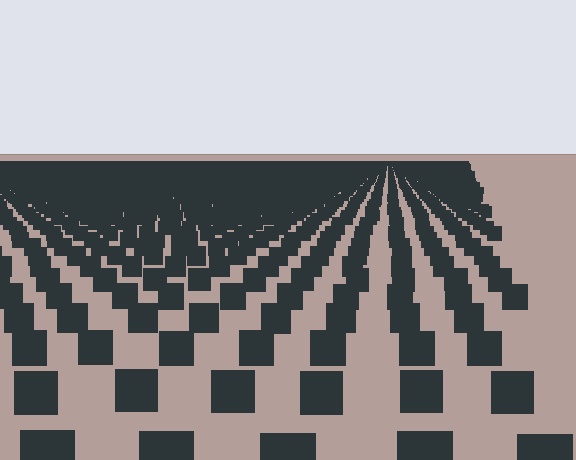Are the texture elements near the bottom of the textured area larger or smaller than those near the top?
Larger. Near the bottom, elements are closer to the viewer and appear at a bigger on-screen size.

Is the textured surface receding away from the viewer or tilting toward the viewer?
The surface is receding away from the viewer. Texture elements get smaller and denser toward the top.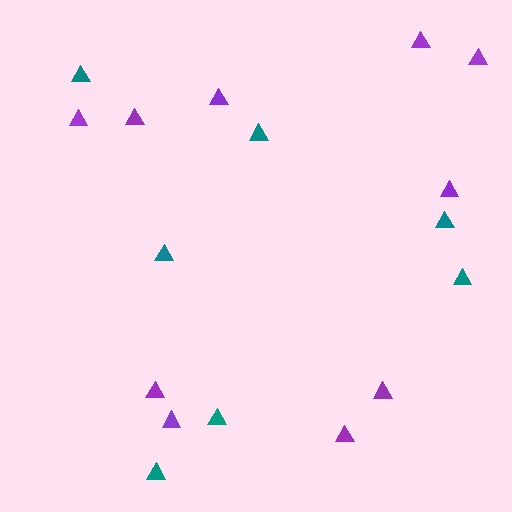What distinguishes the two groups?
There are 2 groups: one group of purple triangles (10) and one group of teal triangles (7).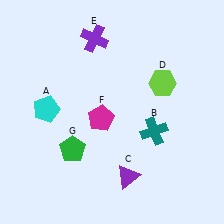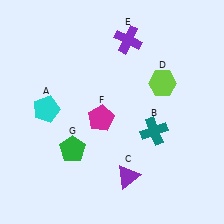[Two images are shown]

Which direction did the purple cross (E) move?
The purple cross (E) moved right.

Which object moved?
The purple cross (E) moved right.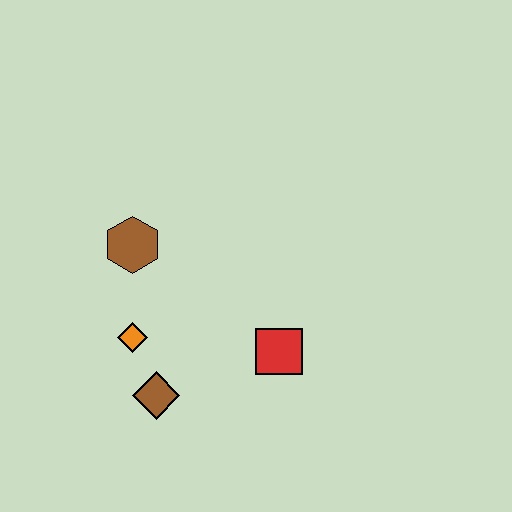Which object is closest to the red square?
The brown diamond is closest to the red square.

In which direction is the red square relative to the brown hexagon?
The red square is to the right of the brown hexagon.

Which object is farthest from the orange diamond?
The red square is farthest from the orange diamond.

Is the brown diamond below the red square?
Yes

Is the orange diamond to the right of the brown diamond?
No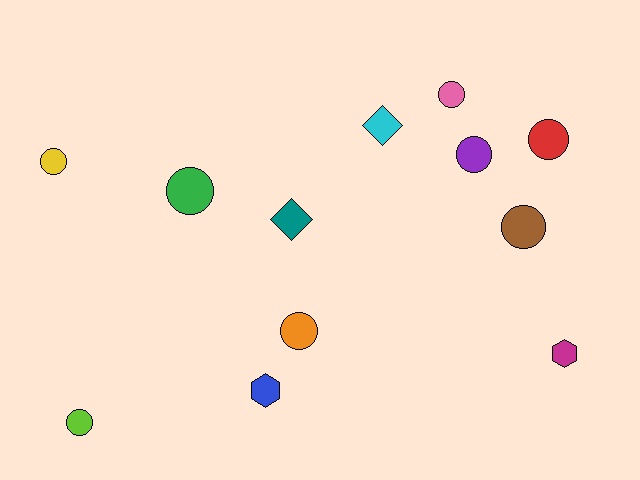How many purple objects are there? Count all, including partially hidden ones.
There is 1 purple object.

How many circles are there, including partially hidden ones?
There are 8 circles.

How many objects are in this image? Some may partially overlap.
There are 12 objects.